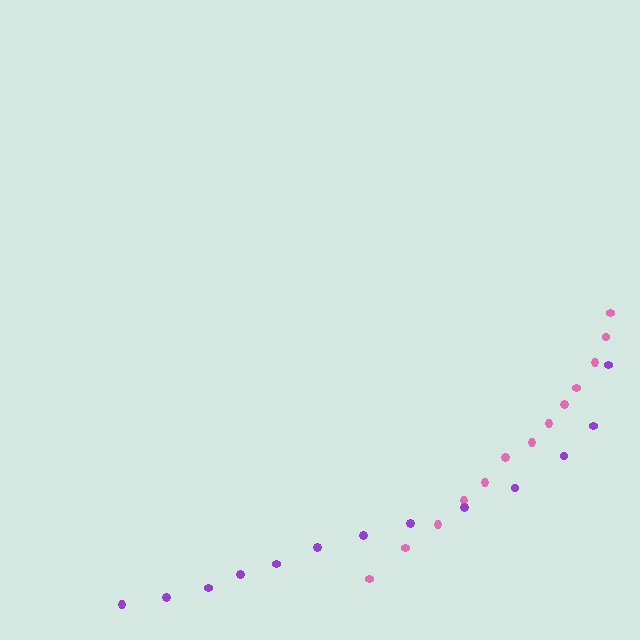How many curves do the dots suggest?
There are 2 distinct paths.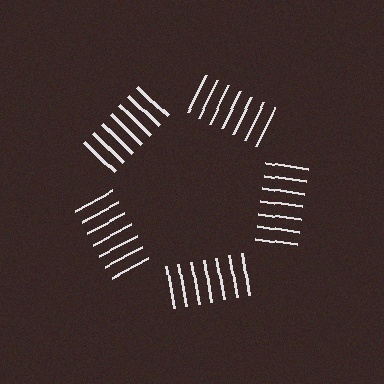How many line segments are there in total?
35 — 7 along each of the 5 edges.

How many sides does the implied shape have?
5 sides — the line-ends trace a pentagon.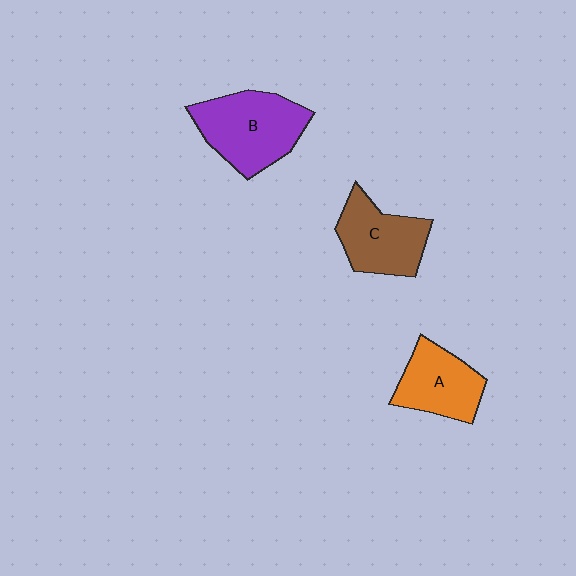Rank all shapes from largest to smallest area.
From largest to smallest: B (purple), C (brown), A (orange).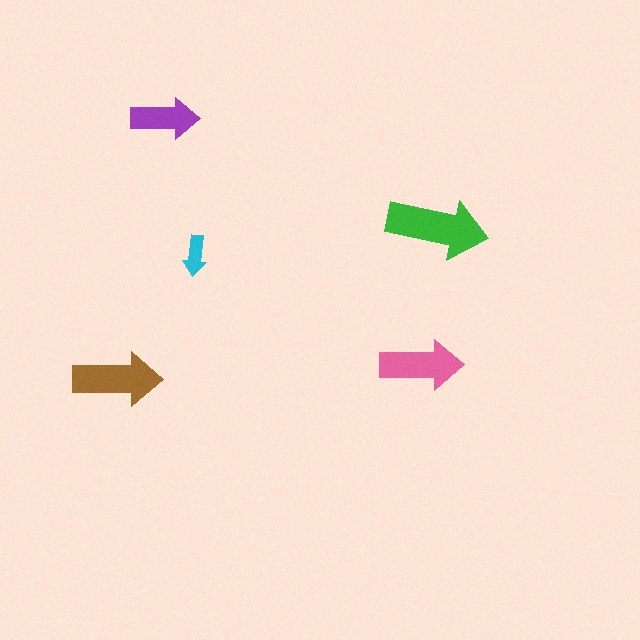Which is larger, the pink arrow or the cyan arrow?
The pink one.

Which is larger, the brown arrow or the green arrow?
The green one.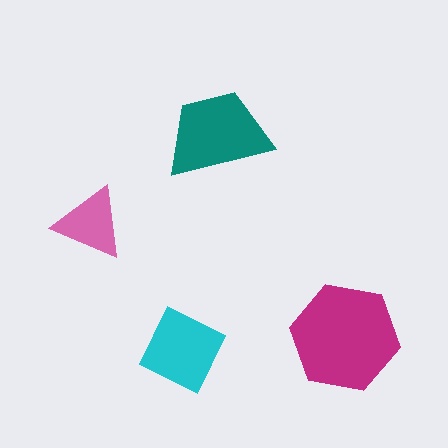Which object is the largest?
The magenta hexagon.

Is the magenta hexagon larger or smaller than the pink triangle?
Larger.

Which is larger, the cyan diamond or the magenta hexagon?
The magenta hexagon.